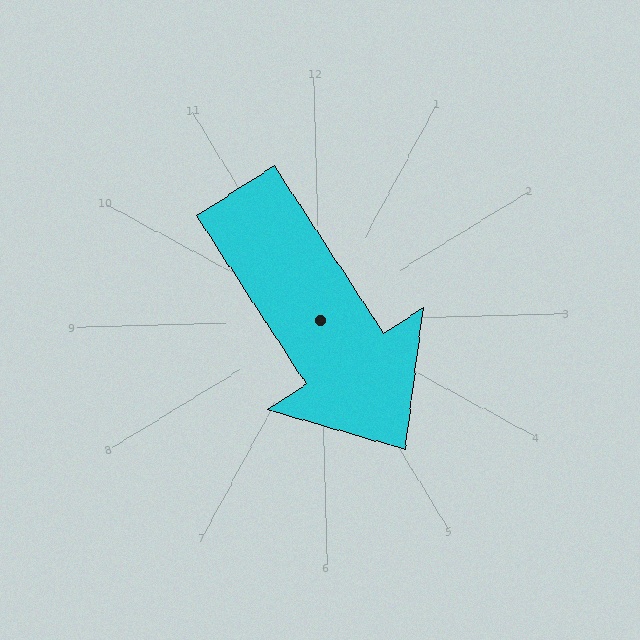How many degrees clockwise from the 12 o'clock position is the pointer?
Approximately 148 degrees.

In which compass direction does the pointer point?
Southeast.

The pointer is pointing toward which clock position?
Roughly 5 o'clock.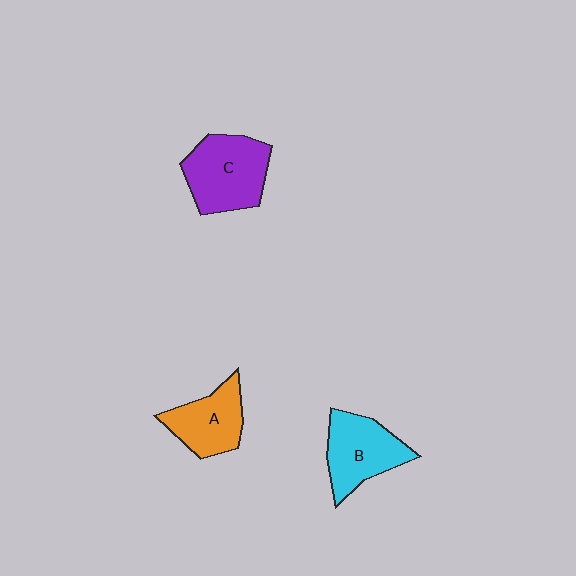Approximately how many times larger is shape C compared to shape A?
Approximately 1.3 times.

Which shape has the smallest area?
Shape A (orange).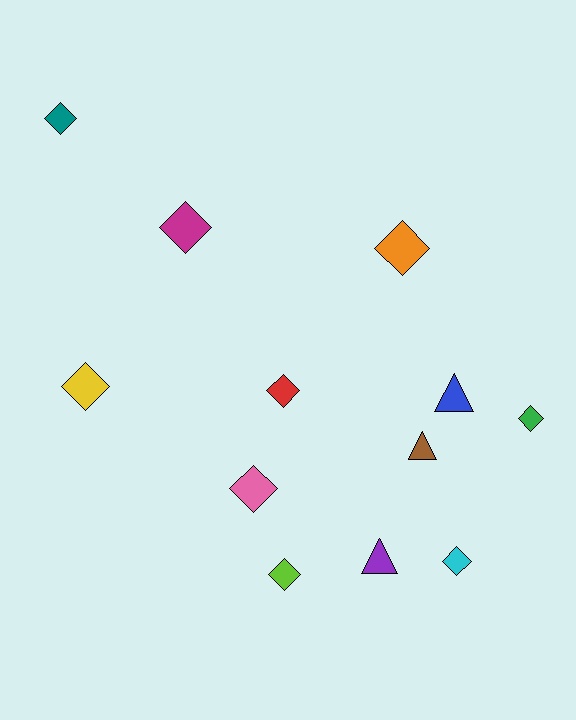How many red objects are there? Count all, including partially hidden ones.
There is 1 red object.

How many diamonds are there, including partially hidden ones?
There are 9 diamonds.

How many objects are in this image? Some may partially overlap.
There are 12 objects.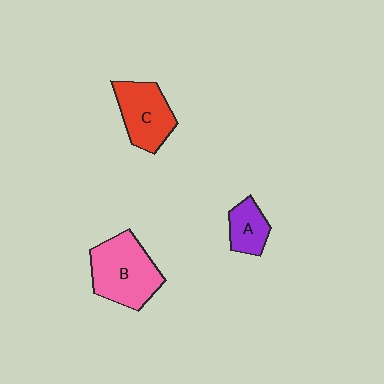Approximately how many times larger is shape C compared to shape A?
Approximately 1.7 times.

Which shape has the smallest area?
Shape A (purple).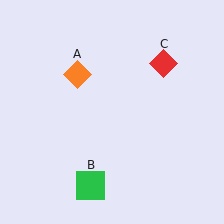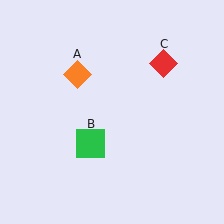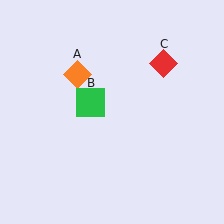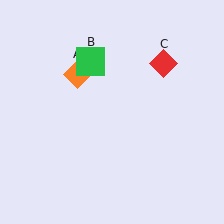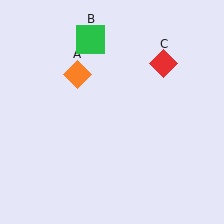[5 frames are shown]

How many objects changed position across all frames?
1 object changed position: green square (object B).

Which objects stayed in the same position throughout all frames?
Orange diamond (object A) and red diamond (object C) remained stationary.